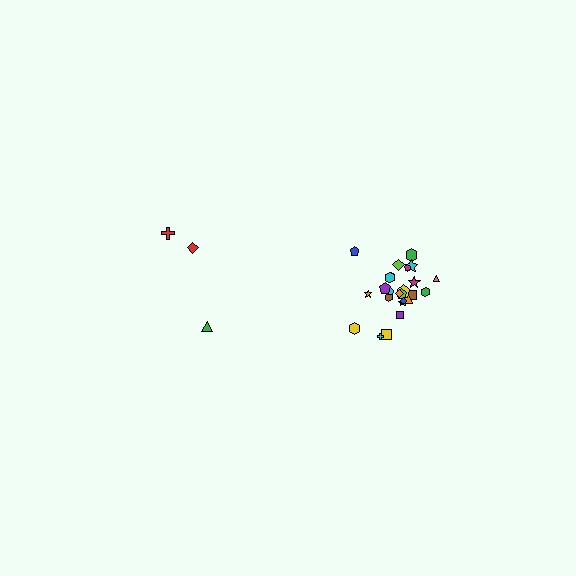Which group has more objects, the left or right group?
The right group.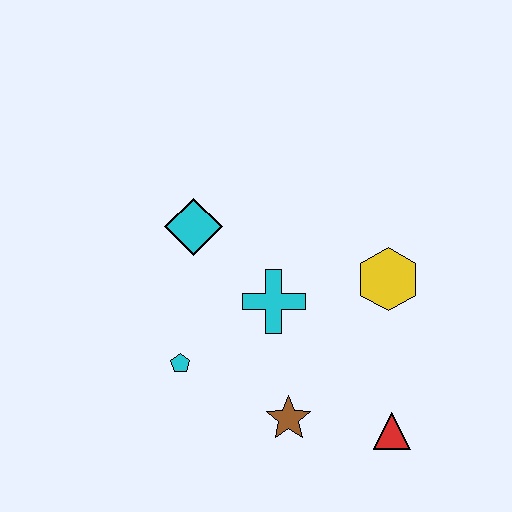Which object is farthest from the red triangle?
The cyan diamond is farthest from the red triangle.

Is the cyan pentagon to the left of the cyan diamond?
Yes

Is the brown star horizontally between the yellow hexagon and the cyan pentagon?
Yes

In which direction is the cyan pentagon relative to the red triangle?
The cyan pentagon is to the left of the red triangle.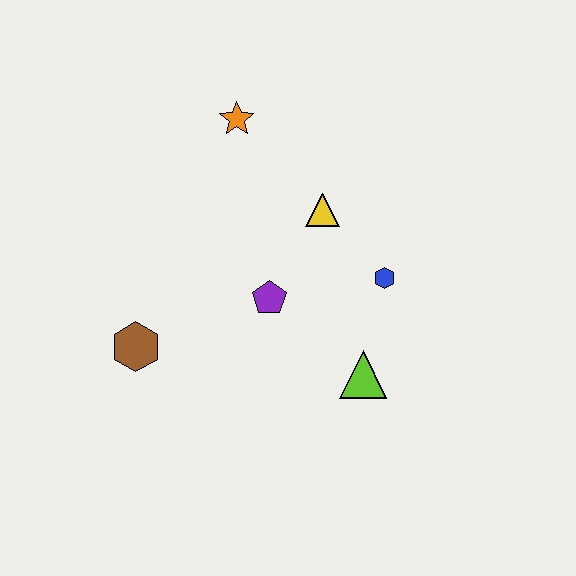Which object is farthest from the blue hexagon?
The brown hexagon is farthest from the blue hexagon.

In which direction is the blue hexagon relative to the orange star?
The blue hexagon is below the orange star.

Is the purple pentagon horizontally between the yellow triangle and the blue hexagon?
No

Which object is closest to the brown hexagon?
The purple pentagon is closest to the brown hexagon.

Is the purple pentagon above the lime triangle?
Yes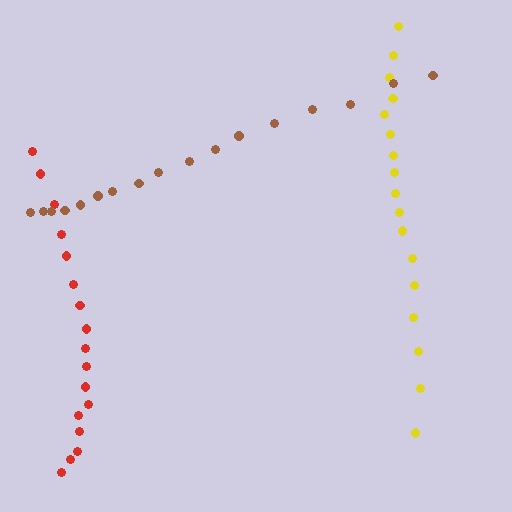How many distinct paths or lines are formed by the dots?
There are 3 distinct paths.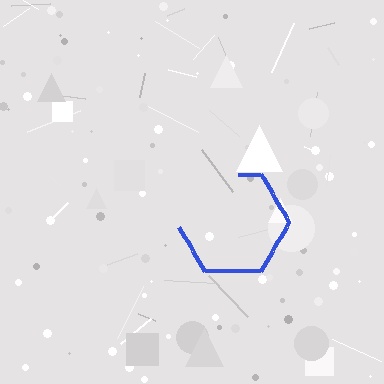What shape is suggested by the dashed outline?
The dashed outline suggests a hexagon.